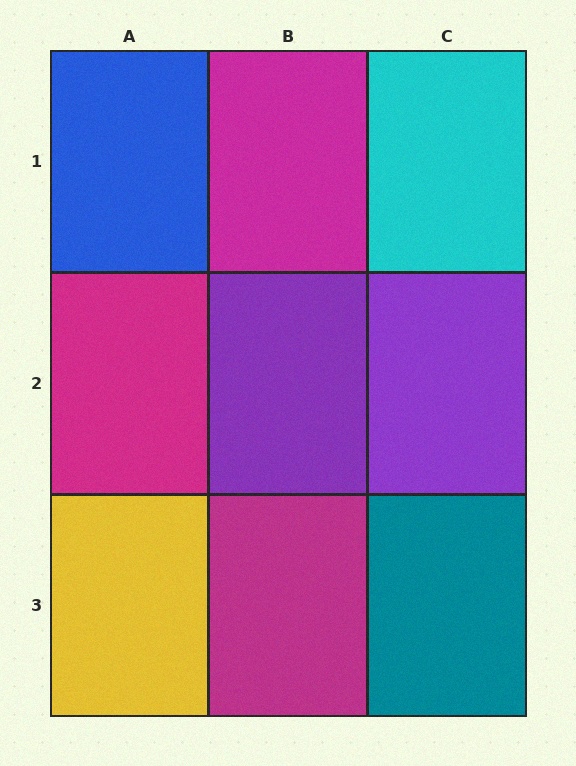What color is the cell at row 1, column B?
Magenta.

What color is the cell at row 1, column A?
Blue.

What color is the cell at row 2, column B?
Purple.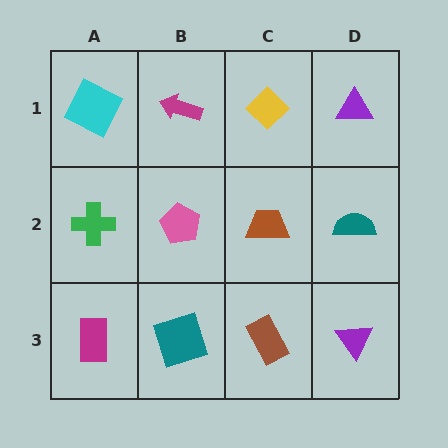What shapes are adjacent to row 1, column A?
A green cross (row 2, column A), a magenta arrow (row 1, column B).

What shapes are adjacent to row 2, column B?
A magenta arrow (row 1, column B), a teal square (row 3, column B), a green cross (row 2, column A), a brown trapezoid (row 2, column C).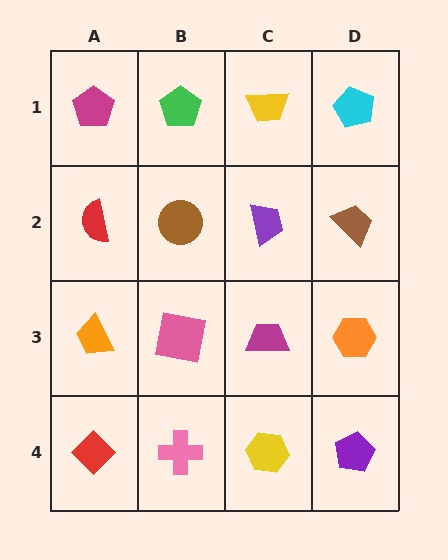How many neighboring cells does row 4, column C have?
3.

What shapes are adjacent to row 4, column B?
A pink square (row 3, column B), a red diamond (row 4, column A), a yellow hexagon (row 4, column C).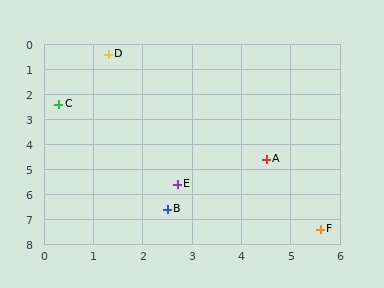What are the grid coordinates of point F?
Point F is at approximately (5.6, 7.4).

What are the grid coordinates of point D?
Point D is at approximately (1.3, 0.4).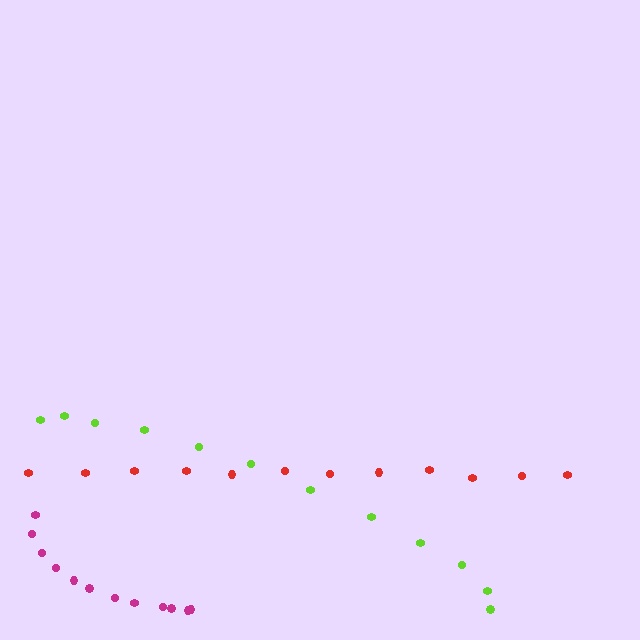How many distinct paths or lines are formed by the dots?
There are 3 distinct paths.